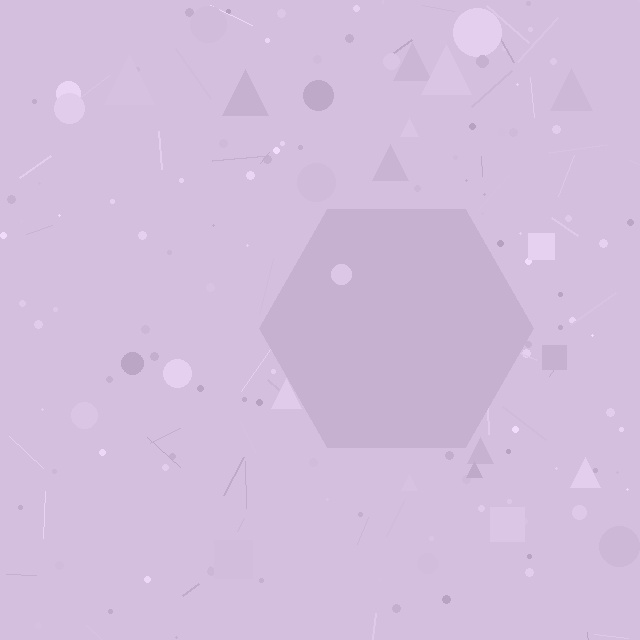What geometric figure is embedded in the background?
A hexagon is embedded in the background.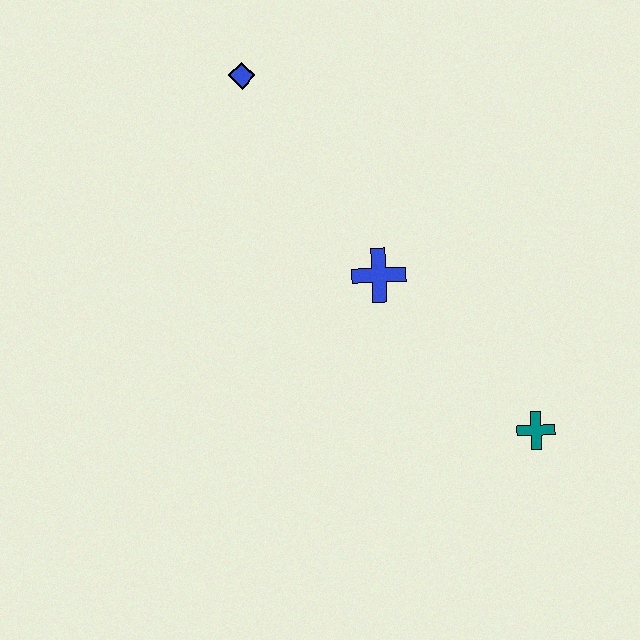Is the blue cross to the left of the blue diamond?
No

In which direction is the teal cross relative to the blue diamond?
The teal cross is below the blue diamond.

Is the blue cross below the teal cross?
No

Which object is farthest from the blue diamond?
The teal cross is farthest from the blue diamond.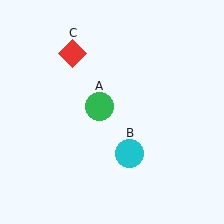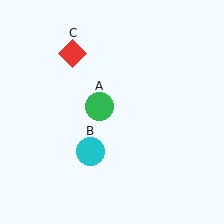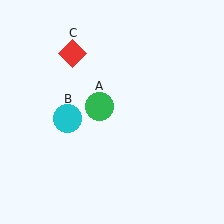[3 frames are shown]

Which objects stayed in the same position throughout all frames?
Green circle (object A) and red diamond (object C) remained stationary.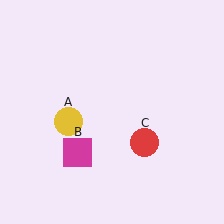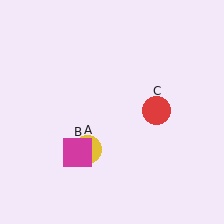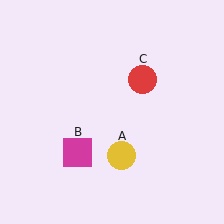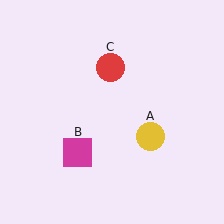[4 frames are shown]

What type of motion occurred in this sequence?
The yellow circle (object A), red circle (object C) rotated counterclockwise around the center of the scene.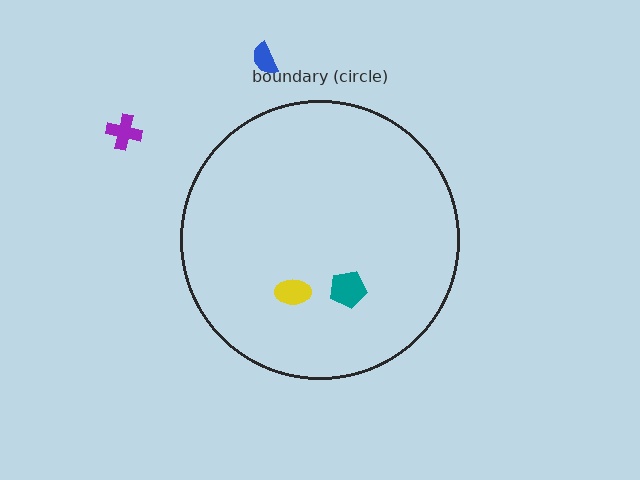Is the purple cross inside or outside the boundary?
Outside.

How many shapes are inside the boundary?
2 inside, 2 outside.